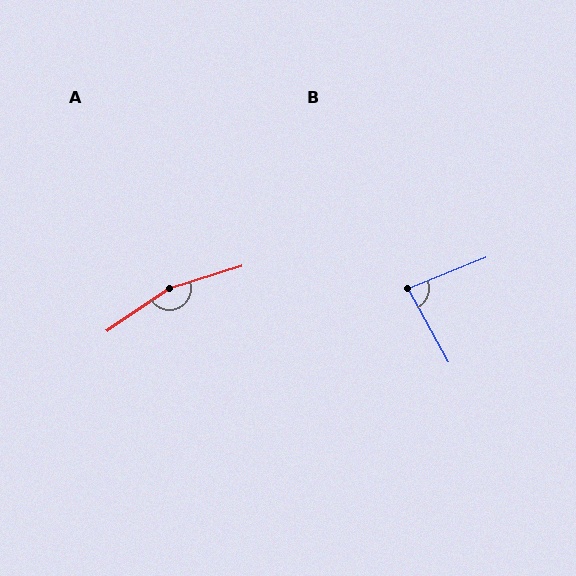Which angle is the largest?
A, at approximately 163 degrees.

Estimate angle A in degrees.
Approximately 163 degrees.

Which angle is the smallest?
B, at approximately 83 degrees.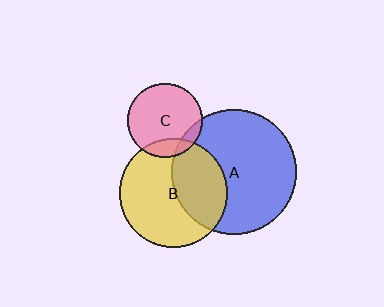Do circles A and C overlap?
Yes.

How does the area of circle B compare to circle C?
Approximately 2.1 times.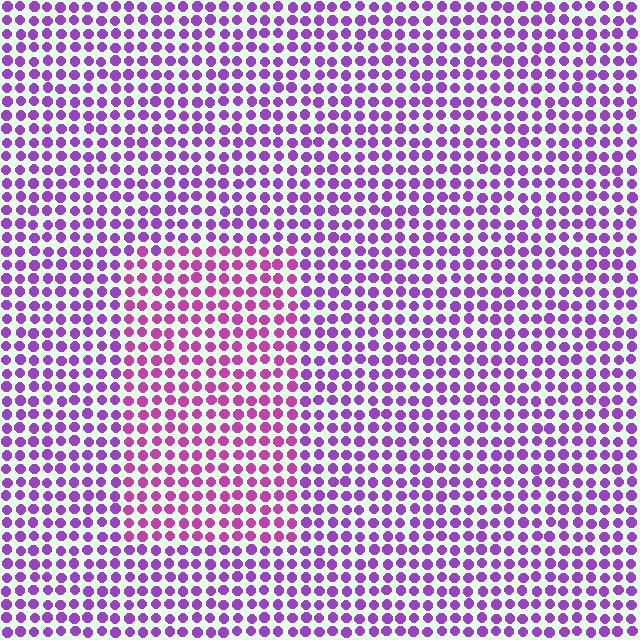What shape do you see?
I see a rectangle.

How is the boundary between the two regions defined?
The boundary is defined purely by a slight shift in hue (about 30 degrees). Spacing, size, and orientation are identical on both sides.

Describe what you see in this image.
The image is filled with small purple elements in a uniform arrangement. A rectangle-shaped region is visible where the elements are tinted to a slightly different hue, forming a subtle color boundary.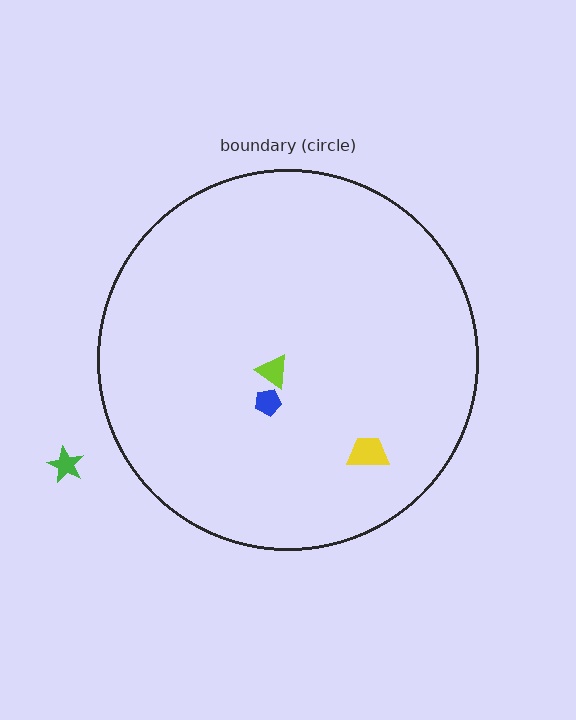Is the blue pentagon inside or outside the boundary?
Inside.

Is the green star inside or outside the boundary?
Outside.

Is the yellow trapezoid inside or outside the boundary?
Inside.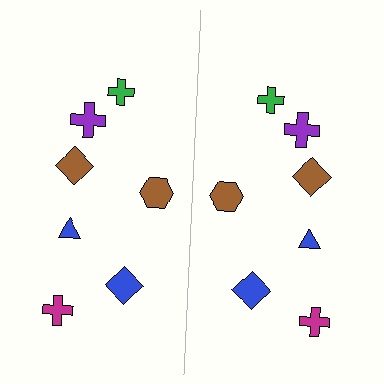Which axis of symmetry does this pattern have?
The pattern has a vertical axis of symmetry running through the center of the image.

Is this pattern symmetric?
Yes, this pattern has bilateral (reflection) symmetry.